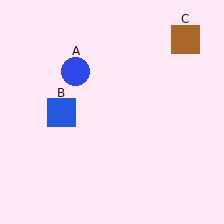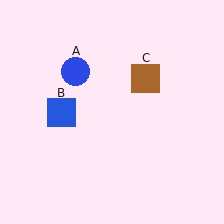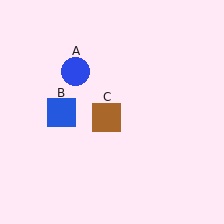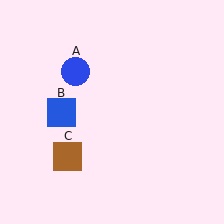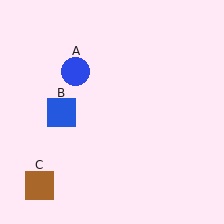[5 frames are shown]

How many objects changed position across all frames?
1 object changed position: brown square (object C).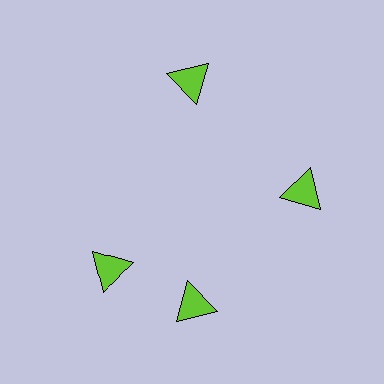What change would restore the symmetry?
The symmetry would be restored by rotating it back into even spacing with its neighbors so that all 4 triangles sit at equal angles and equal distance from the center.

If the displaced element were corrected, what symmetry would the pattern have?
It would have 4-fold rotational symmetry — the pattern would map onto itself every 90 degrees.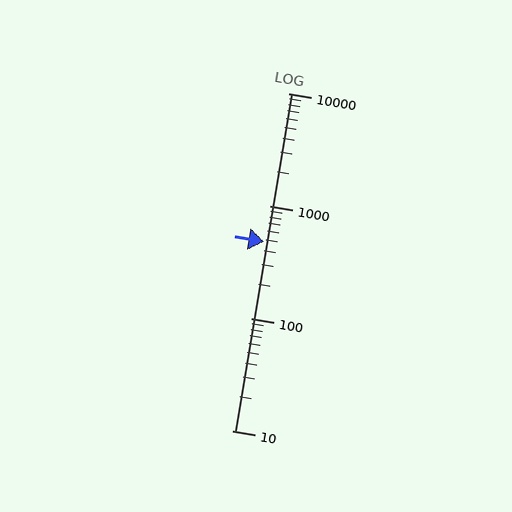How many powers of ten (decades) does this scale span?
The scale spans 3 decades, from 10 to 10000.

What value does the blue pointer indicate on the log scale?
The pointer indicates approximately 480.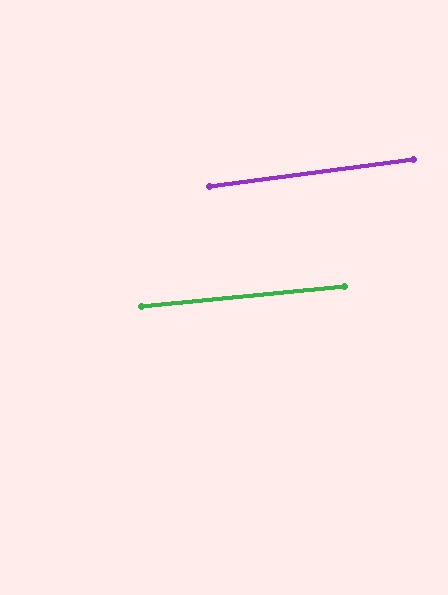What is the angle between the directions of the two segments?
Approximately 2 degrees.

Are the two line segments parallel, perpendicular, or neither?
Parallel — their directions differ by only 1.8°.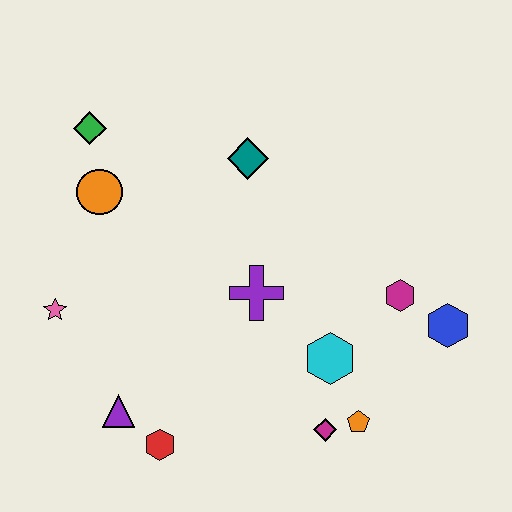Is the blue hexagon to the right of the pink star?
Yes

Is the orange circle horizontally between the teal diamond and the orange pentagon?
No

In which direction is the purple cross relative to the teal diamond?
The purple cross is below the teal diamond.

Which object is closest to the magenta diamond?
The orange pentagon is closest to the magenta diamond.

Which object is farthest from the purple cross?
The green diamond is farthest from the purple cross.